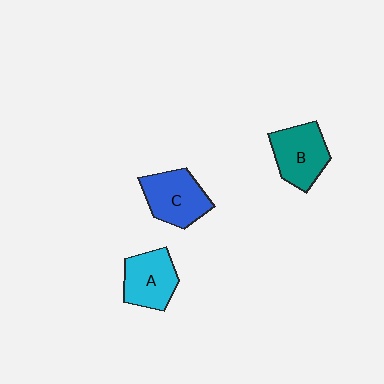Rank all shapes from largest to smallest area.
From largest to smallest: C (blue), B (teal), A (cyan).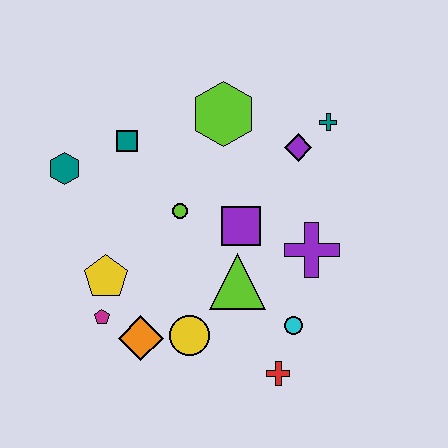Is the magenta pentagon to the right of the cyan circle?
No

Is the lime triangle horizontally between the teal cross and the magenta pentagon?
Yes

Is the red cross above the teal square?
No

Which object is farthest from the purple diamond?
The magenta pentagon is farthest from the purple diamond.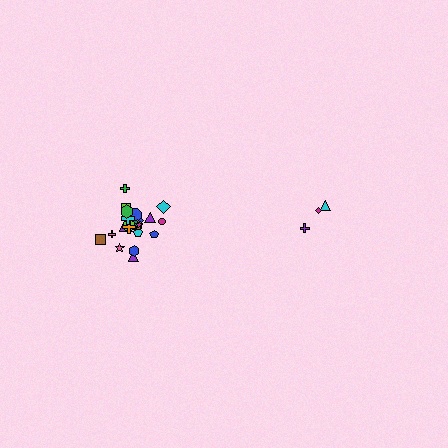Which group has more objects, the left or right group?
The left group.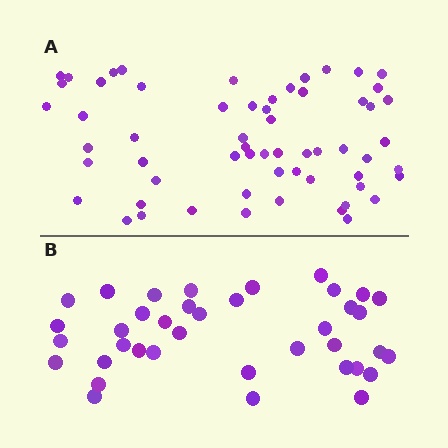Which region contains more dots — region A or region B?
Region A (the top region) has more dots.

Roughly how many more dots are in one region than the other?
Region A has approximately 20 more dots than region B.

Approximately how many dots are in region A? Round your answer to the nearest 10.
About 60 dots.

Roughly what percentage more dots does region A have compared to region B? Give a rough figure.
About 60% more.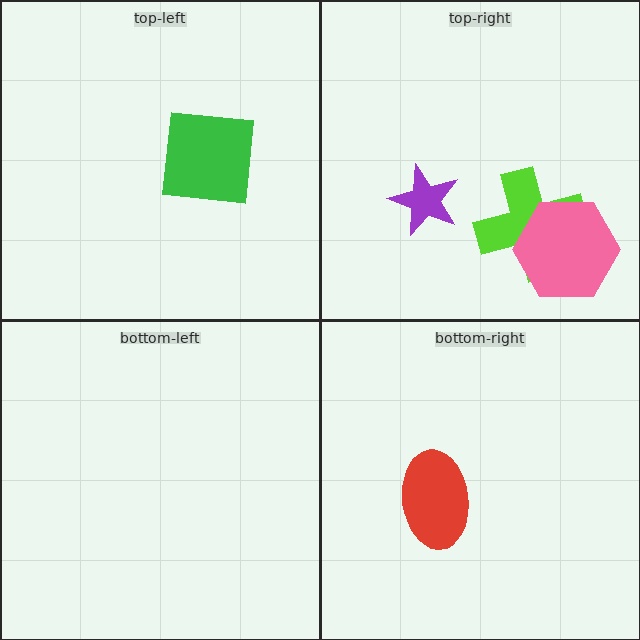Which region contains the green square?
The top-left region.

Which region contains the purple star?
The top-right region.